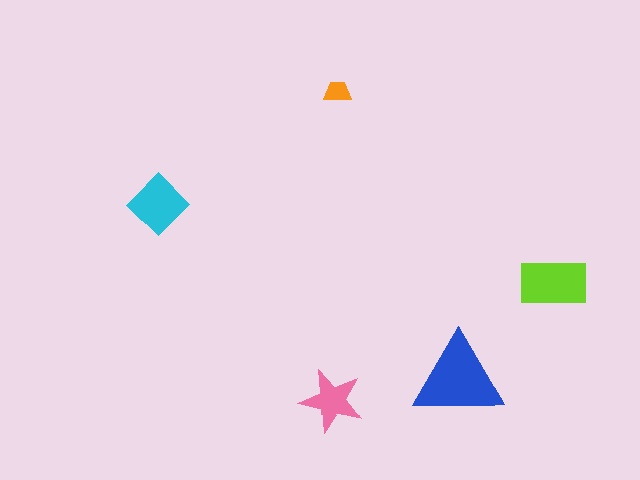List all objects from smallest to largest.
The orange trapezoid, the pink star, the cyan diamond, the lime rectangle, the blue triangle.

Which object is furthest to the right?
The lime rectangle is rightmost.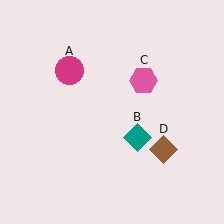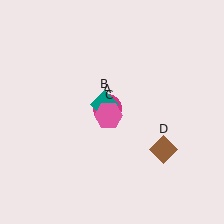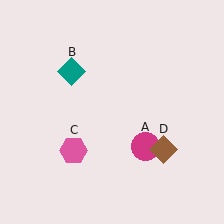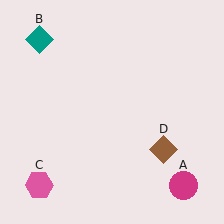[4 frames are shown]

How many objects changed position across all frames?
3 objects changed position: magenta circle (object A), teal diamond (object B), pink hexagon (object C).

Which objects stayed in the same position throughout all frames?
Brown diamond (object D) remained stationary.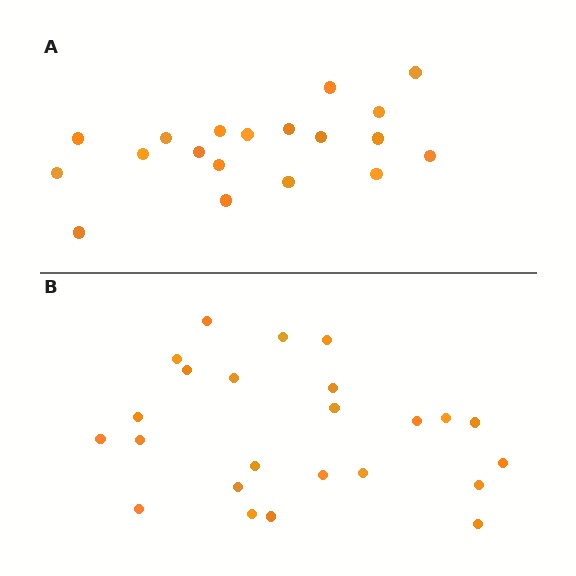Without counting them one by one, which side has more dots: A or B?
Region B (the bottom region) has more dots.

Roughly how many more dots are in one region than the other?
Region B has about 5 more dots than region A.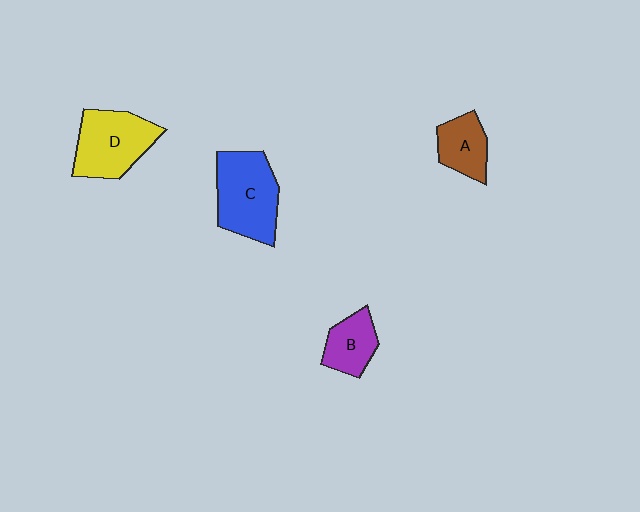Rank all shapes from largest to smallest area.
From largest to smallest: C (blue), D (yellow), A (brown), B (purple).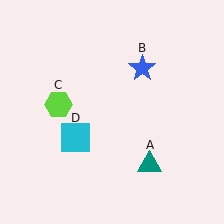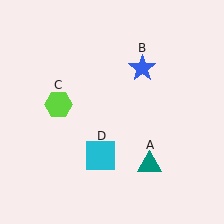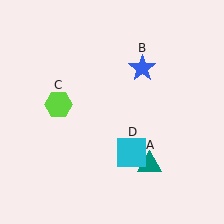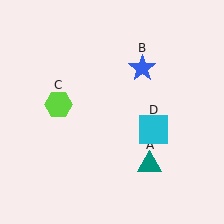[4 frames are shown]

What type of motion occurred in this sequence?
The cyan square (object D) rotated counterclockwise around the center of the scene.